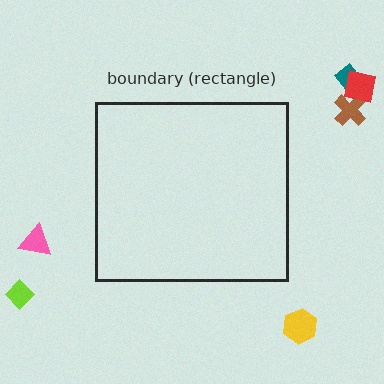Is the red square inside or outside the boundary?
Outside.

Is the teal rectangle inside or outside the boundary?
Outside.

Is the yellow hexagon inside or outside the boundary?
Outside.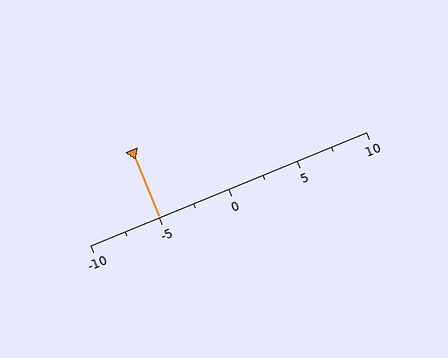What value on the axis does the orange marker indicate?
The marker indicates approximately -5.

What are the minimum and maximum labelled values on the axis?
The axis runs from -10 to 10.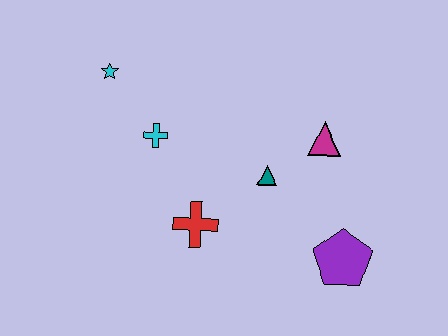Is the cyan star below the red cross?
No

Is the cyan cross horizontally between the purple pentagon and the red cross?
No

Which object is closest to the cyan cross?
The cyan star is closest to the cyan cross.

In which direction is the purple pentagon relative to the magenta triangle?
The purple pentagon is below the magenta triangle.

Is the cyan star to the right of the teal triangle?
No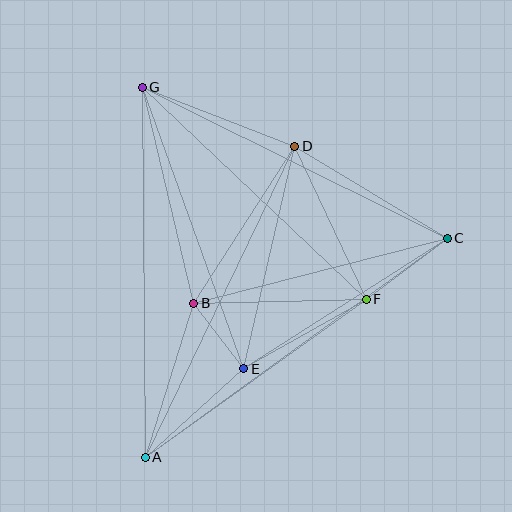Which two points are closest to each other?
Points B and E are closest to each other.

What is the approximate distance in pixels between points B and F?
The distance between B and F is approximately 173 pixels.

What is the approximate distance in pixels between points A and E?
The distance between A and E is approximately 132 pixels.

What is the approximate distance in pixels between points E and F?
The distance between E and F is approximately 141 pixels.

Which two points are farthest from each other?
Points A and C are farthest from each other.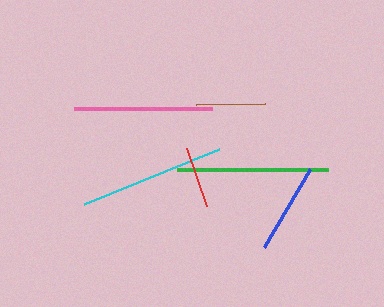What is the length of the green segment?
The green segment is approximately 151 pixels long.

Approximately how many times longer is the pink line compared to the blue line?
The pink line is approximately 1.5 times the length of the blue line.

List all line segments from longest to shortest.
From longest to shortest: green, cyan, pink, blue, brown, red.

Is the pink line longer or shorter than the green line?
The green line is longer than the pink line.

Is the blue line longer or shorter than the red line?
The blue line is longer than the red line.